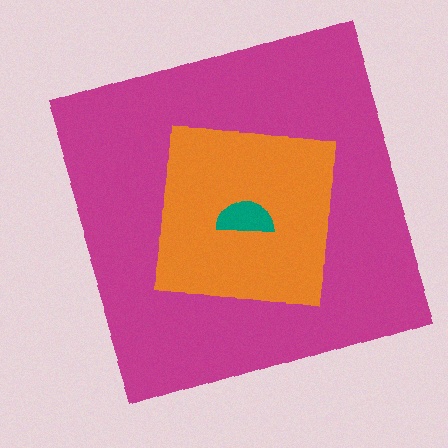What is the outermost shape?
The magenta square.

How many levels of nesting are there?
3.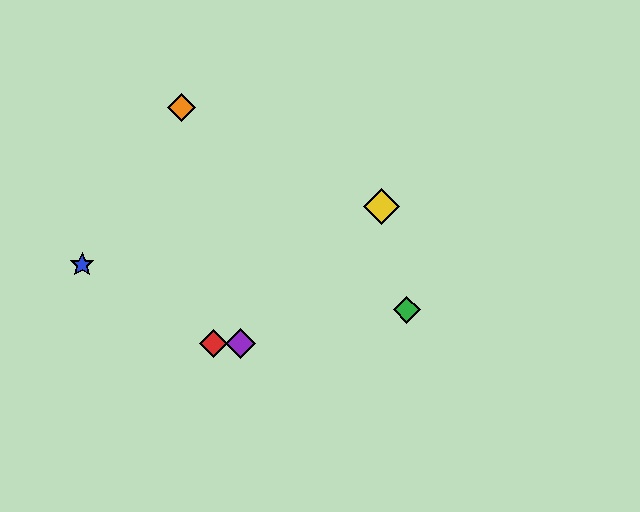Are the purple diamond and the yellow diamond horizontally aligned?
No, the purple diamond is at y≈343 and the yellow diamond is at y≈207.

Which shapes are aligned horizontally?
The red diamond, the purple diamond are aligned horizontally.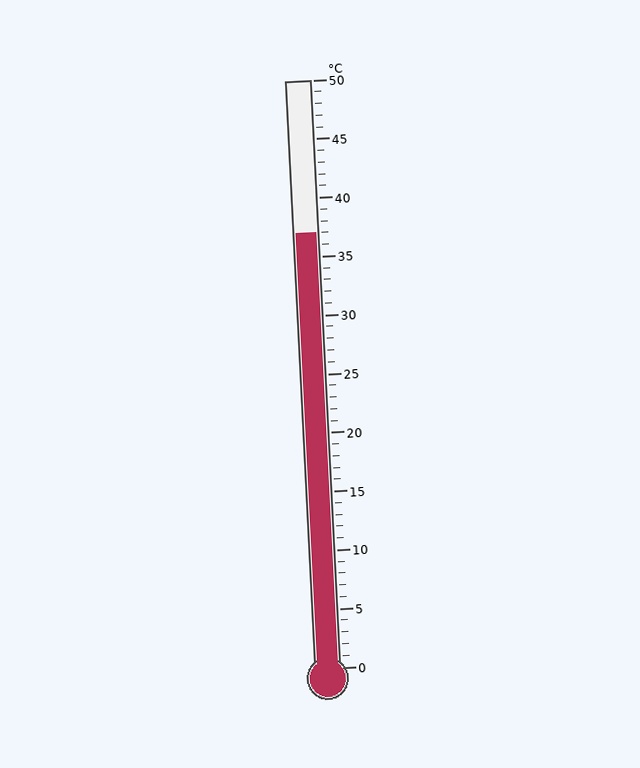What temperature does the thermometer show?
The thermometer shows approximately 37°C.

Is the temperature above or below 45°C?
The temperature is below 45°C.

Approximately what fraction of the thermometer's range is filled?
The thermometer is filled to approximately 75% of its range.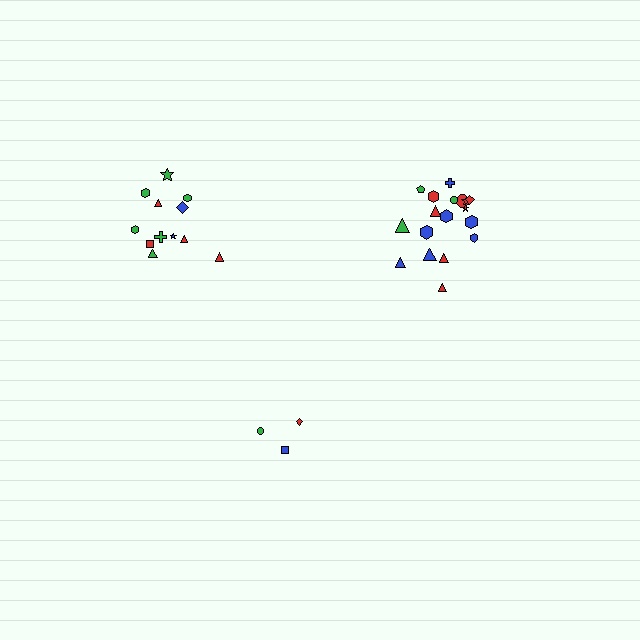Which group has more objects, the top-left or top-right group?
The top-right group.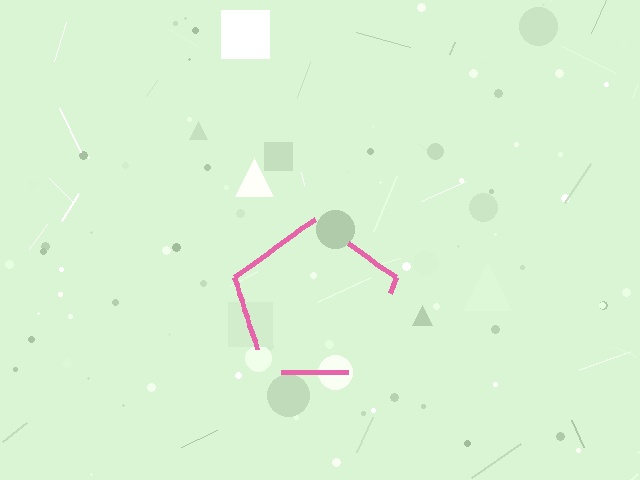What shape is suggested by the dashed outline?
The dashed outline suggests a pentagon.